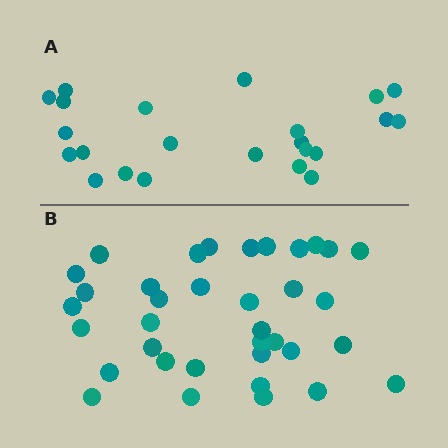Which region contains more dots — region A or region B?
Region B (the bottom region) has more dots.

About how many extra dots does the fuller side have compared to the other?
Region B has approximately 15 more dots than region A.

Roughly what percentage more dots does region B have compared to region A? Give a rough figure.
About 55% more.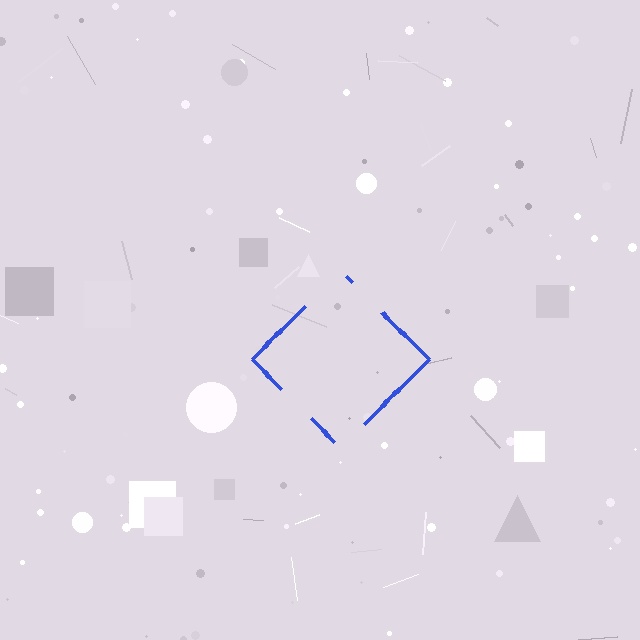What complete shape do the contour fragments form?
The contour fragments form a diamond.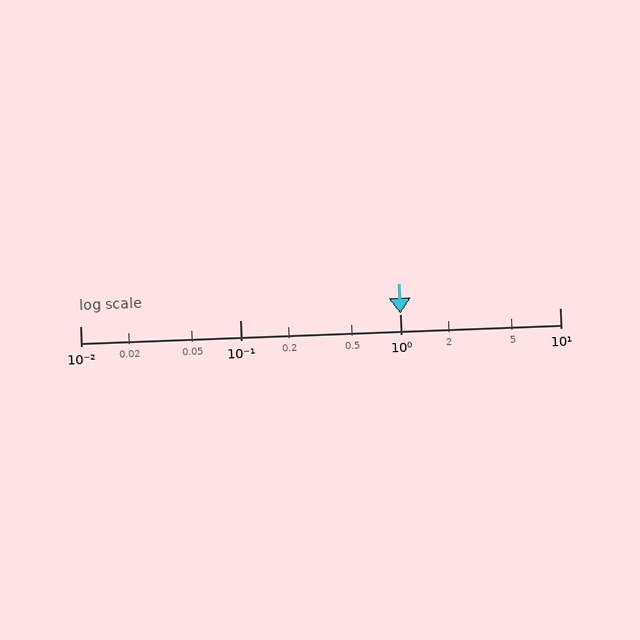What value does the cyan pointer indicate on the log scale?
The pointer indicates approximately 1.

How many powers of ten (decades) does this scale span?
The scale spans 3 decades, from 0.01 to 10.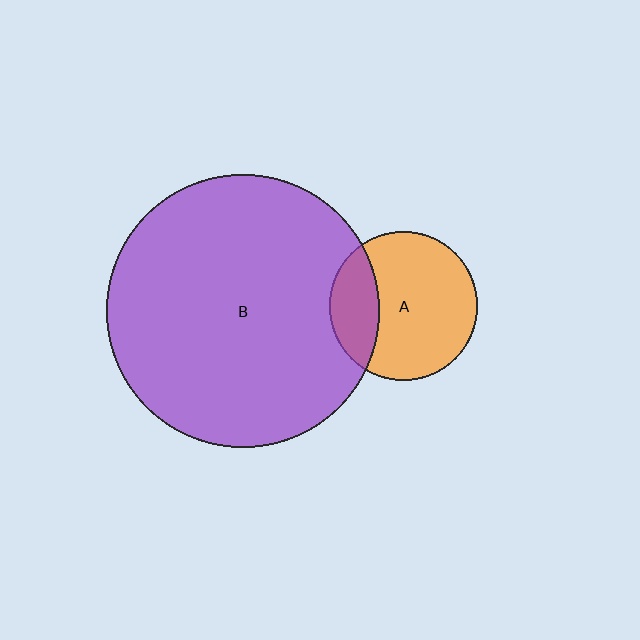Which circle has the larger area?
Circle B (purple).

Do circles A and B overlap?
Yes.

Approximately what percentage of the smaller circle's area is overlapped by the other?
Approximately 25%.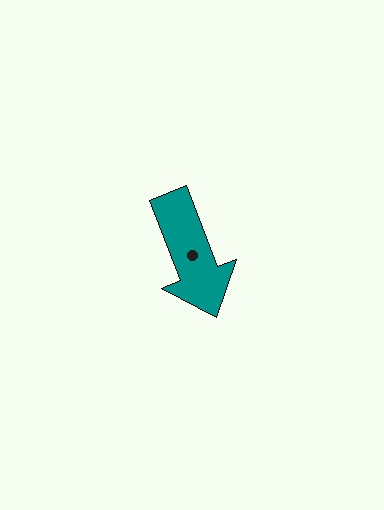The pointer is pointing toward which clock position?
Roughly 5 o'clock.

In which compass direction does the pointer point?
South.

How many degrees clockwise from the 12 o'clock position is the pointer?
Approximately 159 degrees.